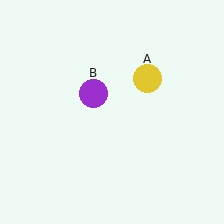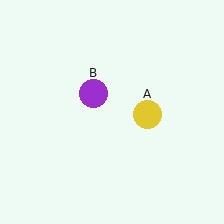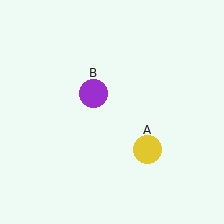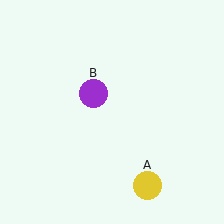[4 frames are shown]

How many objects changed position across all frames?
1 object changed position: yellow circle (object A).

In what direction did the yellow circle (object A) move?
The yellow circle (object A) moved down.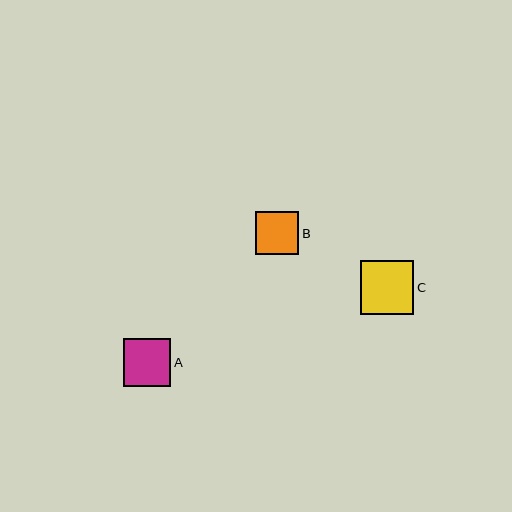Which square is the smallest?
Square B is the smallest with a size of approximately 44 pixels.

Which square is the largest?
Square C is the largest with a size of approximately 54 pixels.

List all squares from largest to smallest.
From largest to smallest: C, A, B.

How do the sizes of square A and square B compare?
Square A and square B are approximately the same size.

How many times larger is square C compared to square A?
Square C is approximately 1.1 times the size of square A.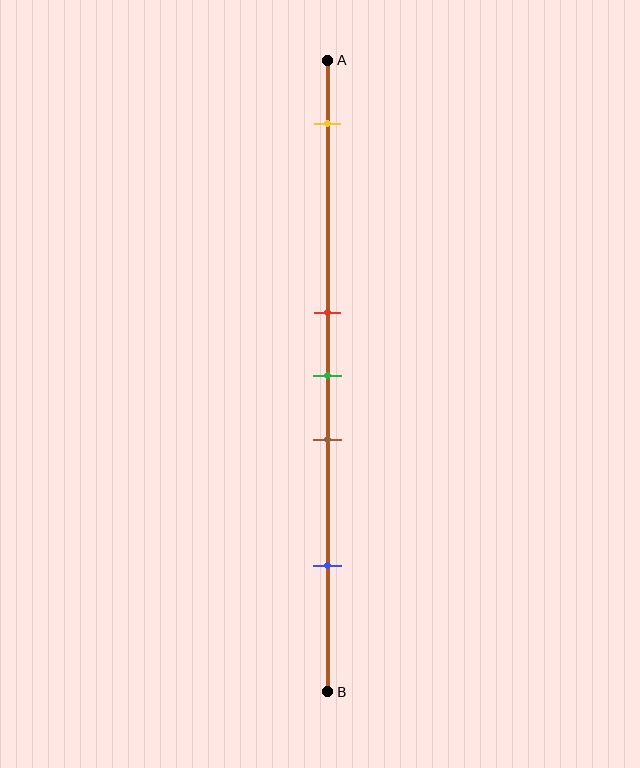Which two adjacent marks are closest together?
The red and green marks are the closest adjacent pair.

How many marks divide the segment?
There are 5 marks dividing the segment.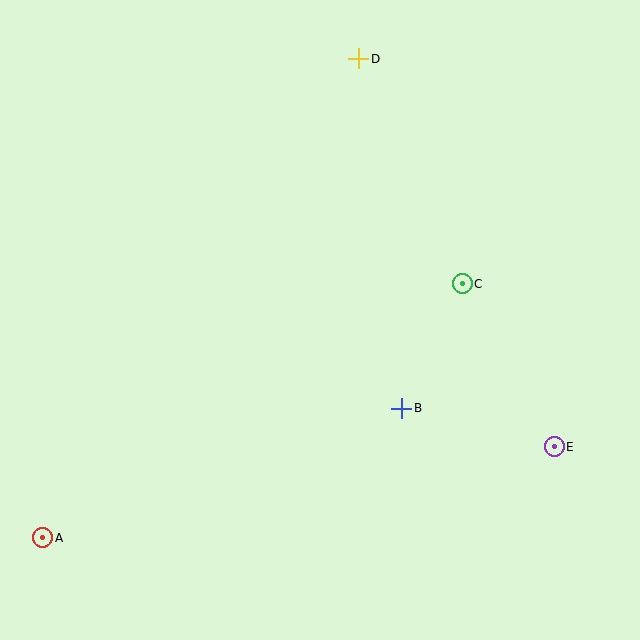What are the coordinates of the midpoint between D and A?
The midpoint between D and A is at (201, 298).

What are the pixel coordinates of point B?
Point B is at (402, 408).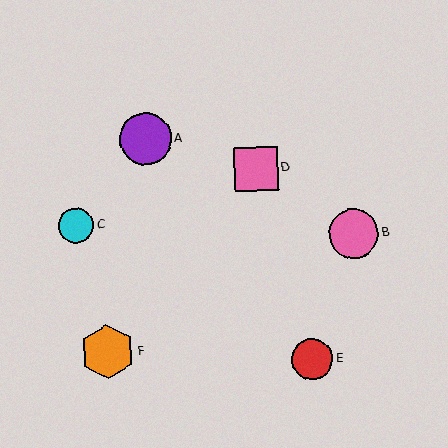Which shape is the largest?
The orange hexagon (labeled F) is the largest.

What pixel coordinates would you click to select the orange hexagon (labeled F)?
Click at (107, 352) to select the orange hexagon F.